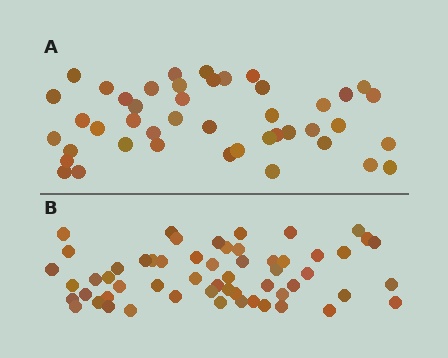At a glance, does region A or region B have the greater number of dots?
Region B (the bottom region) has more dots.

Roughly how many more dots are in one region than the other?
Region B has approximately 15 more dots than region A.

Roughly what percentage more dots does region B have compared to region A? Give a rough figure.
About 30% more.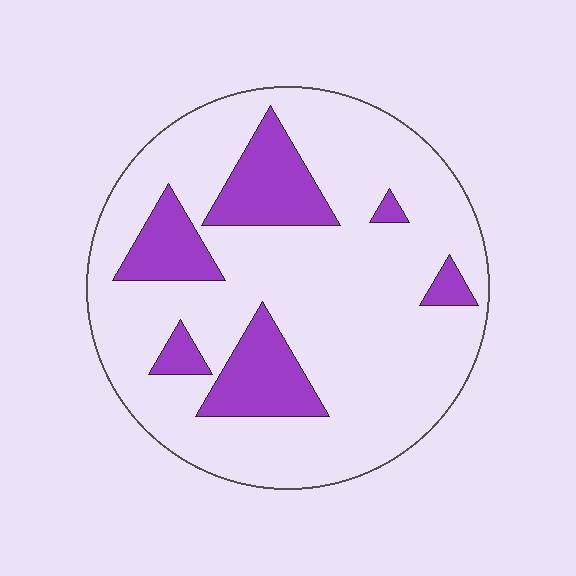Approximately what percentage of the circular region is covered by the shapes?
Approximately 20%.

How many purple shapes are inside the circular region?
6.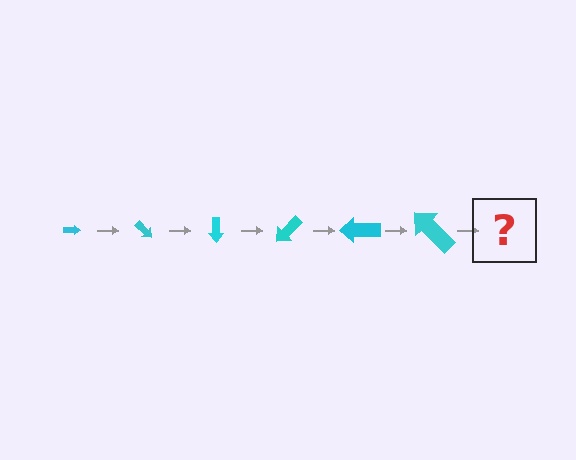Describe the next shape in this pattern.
It should be an arrow, larger than the previous one and rotated 270 degrees from the start.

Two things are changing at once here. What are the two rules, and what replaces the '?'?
The two rules are that the arrow grows larger each step and it rotates 45 degrees each step. The '?' should be an arrow, larger than the previous one and rotated 270 degrees from the start.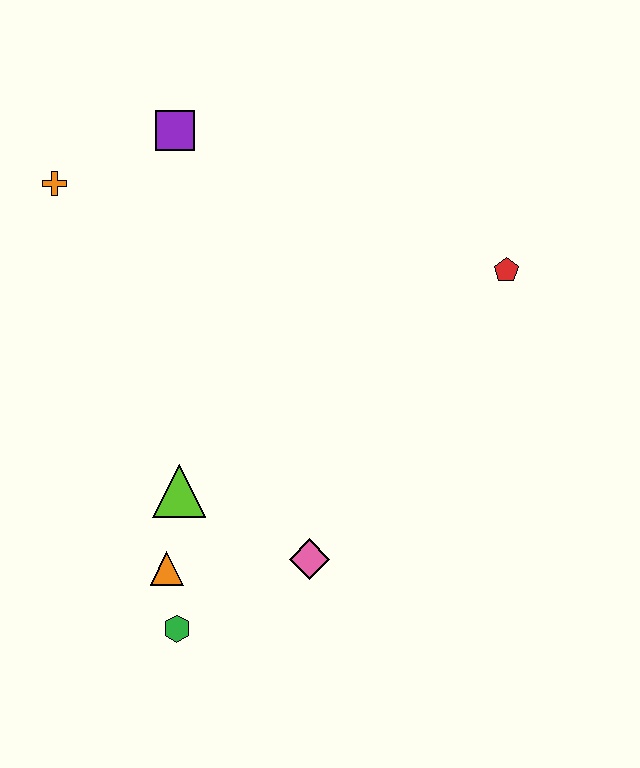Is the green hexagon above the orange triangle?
No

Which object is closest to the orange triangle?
The green hexagon is closest to the orange triangle.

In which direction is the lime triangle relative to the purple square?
The lime triangle is below the purple square.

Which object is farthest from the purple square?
The green hexagon is farthest from the purple square.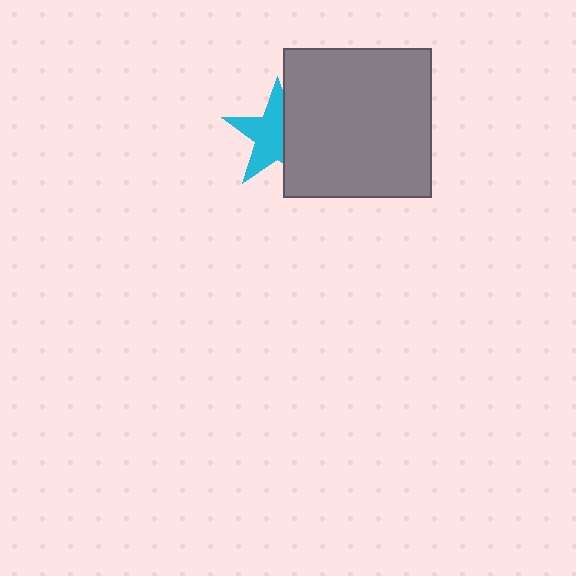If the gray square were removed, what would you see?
You would see the complete cyan star.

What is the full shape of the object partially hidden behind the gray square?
The partially hidden object is a cyan star.